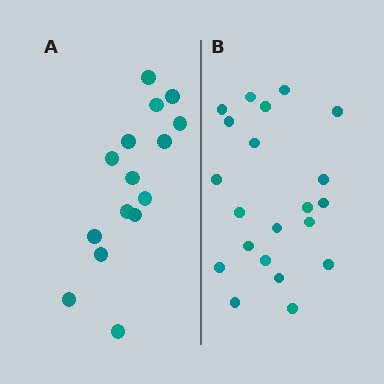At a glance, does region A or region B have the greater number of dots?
Region B (the right region) has more dots.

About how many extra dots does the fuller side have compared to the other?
Region B has about 6 more dots than region A.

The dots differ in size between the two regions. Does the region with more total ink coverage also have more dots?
No. Region A has more total ink coverage because its dots are larger, but region B actually contains more individual dots. Total area can be misleading — the number of items is what matters here.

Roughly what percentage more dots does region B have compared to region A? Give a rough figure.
About 40% more.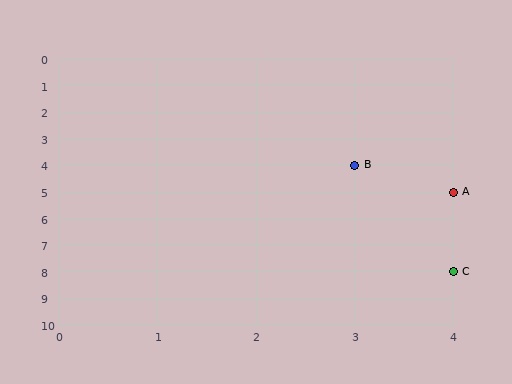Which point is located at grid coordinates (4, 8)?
Point C is at (4, 8).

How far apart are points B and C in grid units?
Points B and C are 1 column and 4 rows apart (about 4.1 grid units diagonally).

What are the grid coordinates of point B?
Point B is at grid coordinates (3, 4).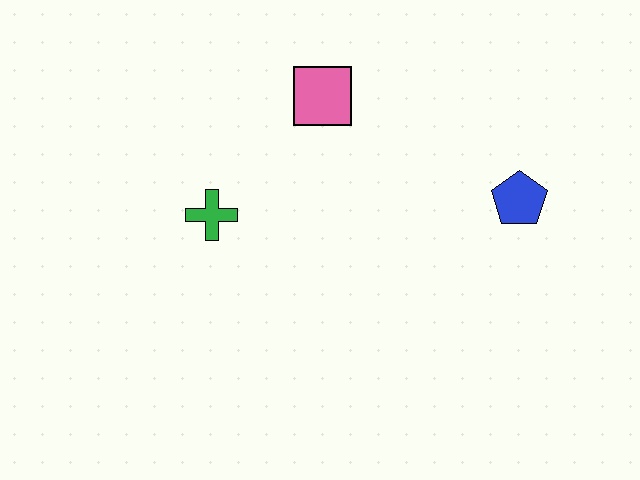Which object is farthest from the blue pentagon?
The green cross is farthest from the blue pentagon.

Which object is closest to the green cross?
The pink square is closest to the green cross.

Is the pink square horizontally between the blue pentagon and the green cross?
Yes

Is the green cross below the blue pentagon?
Yes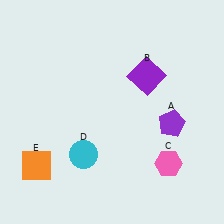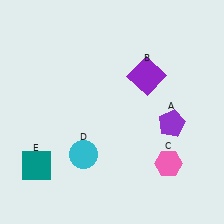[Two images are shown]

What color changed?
The square (E) changed from orange in Image 1 to teal in Image 2.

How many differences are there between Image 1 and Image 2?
There is 1 difference between the two images.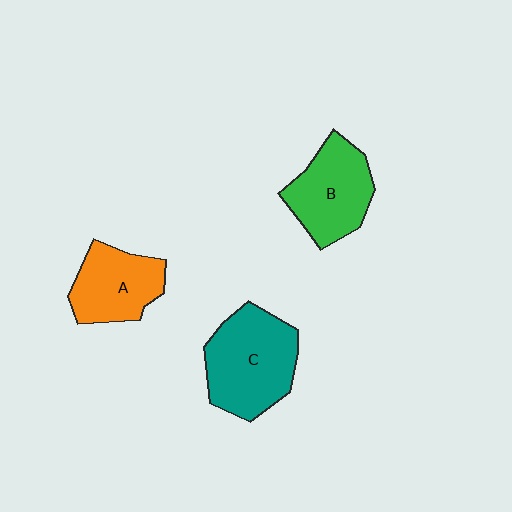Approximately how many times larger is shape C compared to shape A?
Approximately 1.4 times.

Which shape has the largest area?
Shape C (teal).